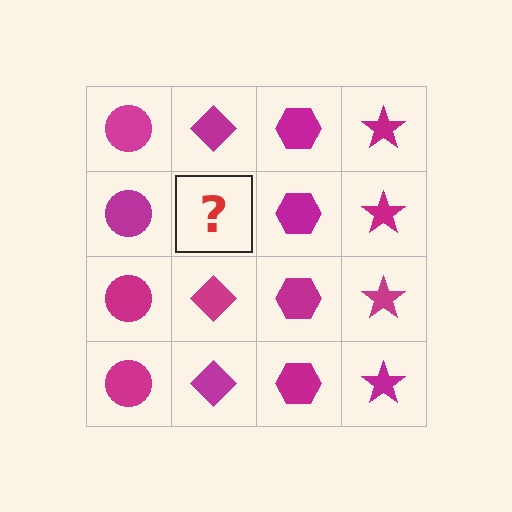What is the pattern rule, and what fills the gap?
The rule is that each column has a consistent shape. The gap should be filled with a magenta diamond.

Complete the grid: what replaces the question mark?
The question mark should be replaced with a magenta diamond.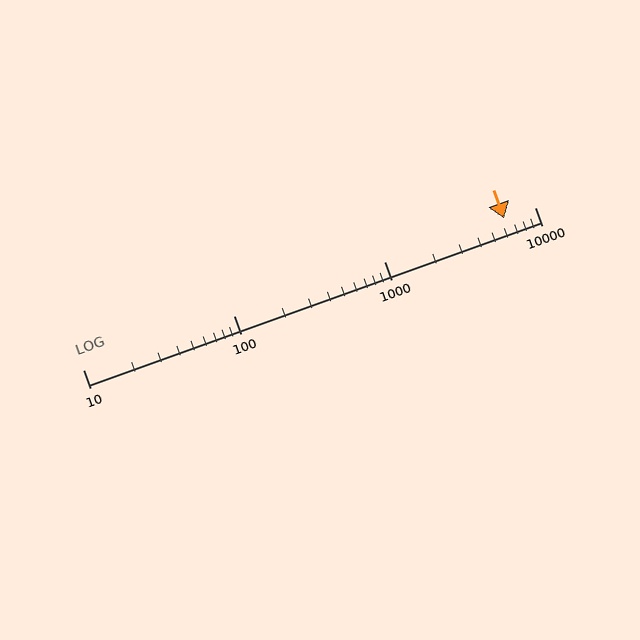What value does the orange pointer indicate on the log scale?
The pointer indicates approximately 6300.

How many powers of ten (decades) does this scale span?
The scale spans 3 decades, from 10 to 10000.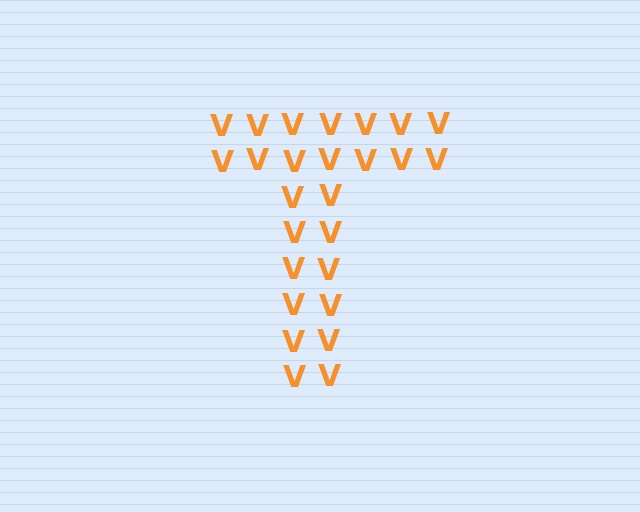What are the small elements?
The small elements are letter V's.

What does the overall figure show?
The overall figure shows the letter T.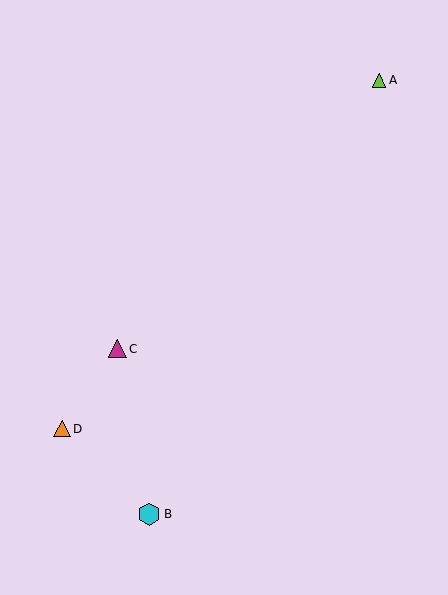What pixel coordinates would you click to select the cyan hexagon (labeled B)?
Click at (149, 514) to select the cyan hexagon B.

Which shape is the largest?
The cyan hexagon (labeled B) is the largest.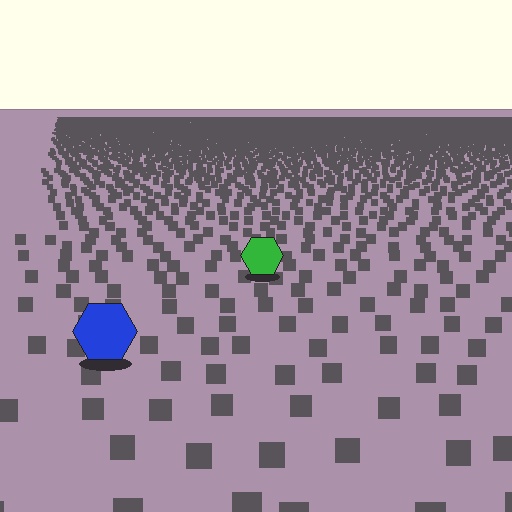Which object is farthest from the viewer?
The green hexagon is farthest from the viewer. It appears smaller and the ground texture around it is denser.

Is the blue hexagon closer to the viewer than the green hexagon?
Yes. The blue hexagon is closer — you can tell from the texture gradient: the ground texture is coarser near it.